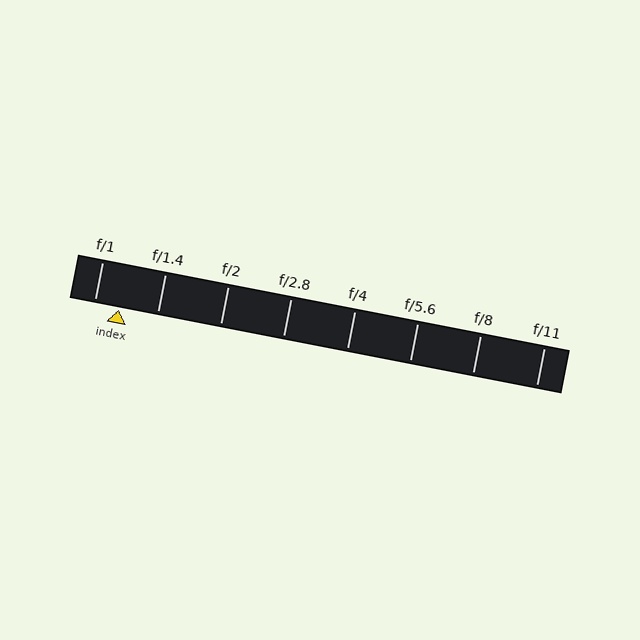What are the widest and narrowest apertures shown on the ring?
The widest aperture shown is f/1 and the narrowest is f/11.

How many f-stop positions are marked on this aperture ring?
There are 8 f-stop positions marked.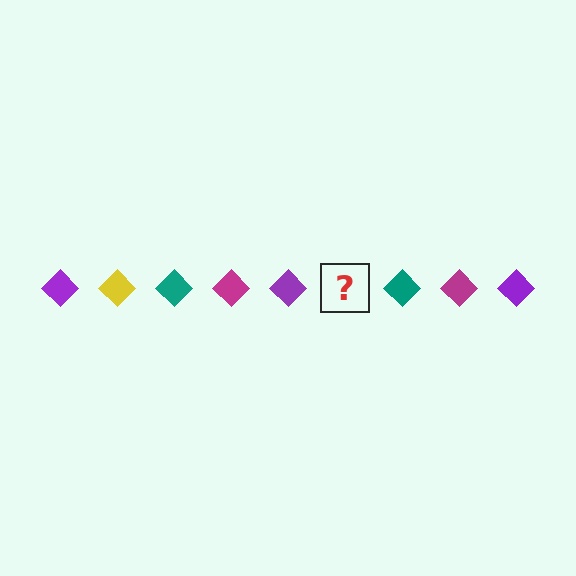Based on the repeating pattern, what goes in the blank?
The blank should be a yellow diamond.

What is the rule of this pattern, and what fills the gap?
The rule is that the pattern cycles through purple, yellow, teal, magenta diamonds. The gap should be filled with a yellow diamond.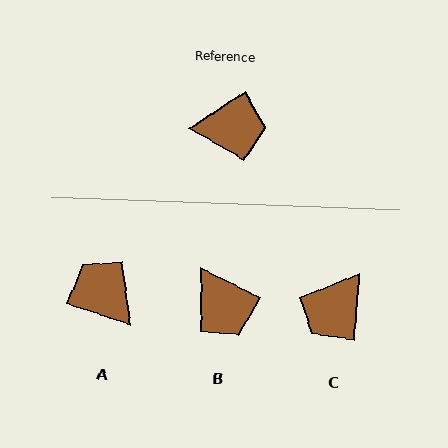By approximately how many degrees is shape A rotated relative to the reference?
Approximately 128 degrees counter-clockwise.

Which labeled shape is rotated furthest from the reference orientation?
A, about 128 degrees away.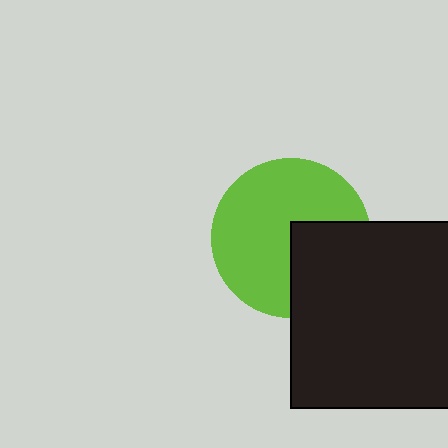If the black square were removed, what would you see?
You would see the complete lime circle.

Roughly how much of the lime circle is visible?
Most of it is visible (roughly 68%).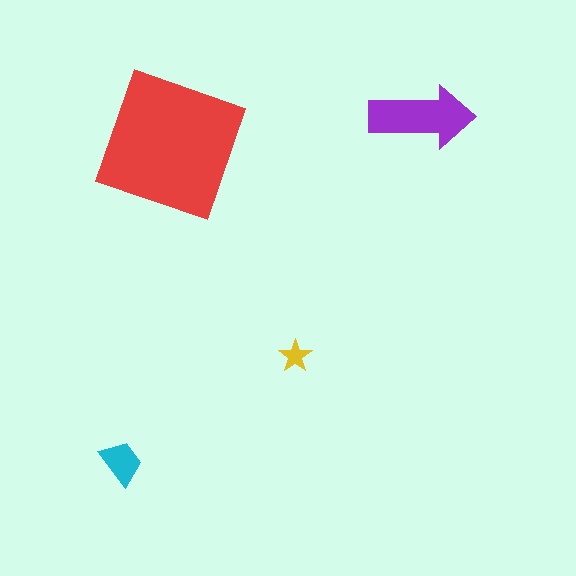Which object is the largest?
The red square.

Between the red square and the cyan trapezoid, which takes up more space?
The red square.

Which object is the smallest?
The yellow star.